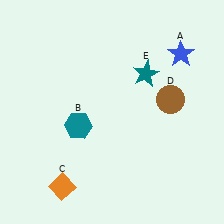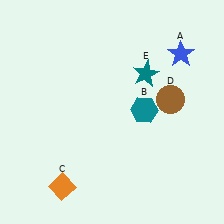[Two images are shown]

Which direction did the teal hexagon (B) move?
The teal hexagon (B) moved right.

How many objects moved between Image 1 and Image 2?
1 object moved between the two images.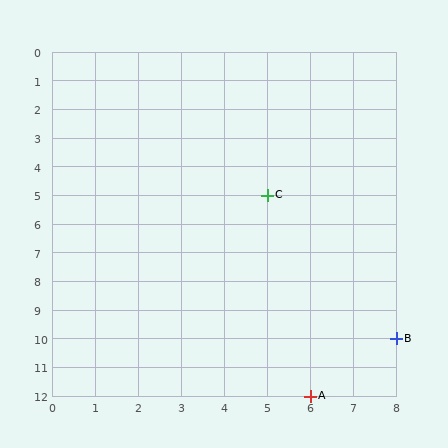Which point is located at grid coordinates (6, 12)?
Point A is at (6, 12).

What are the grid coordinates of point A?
Point A is at grid coordinates (6, 12).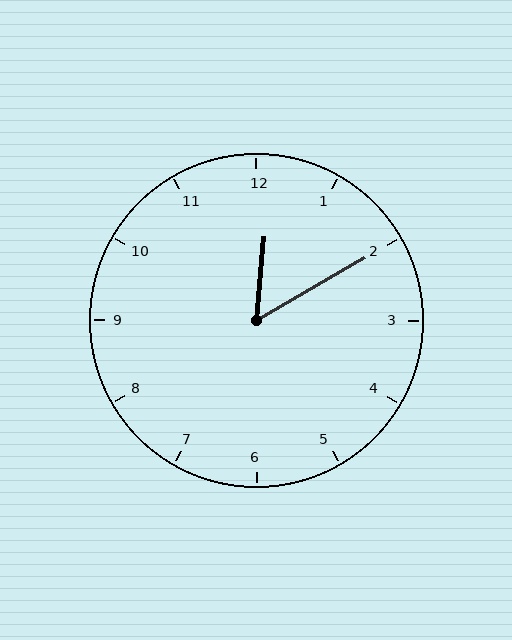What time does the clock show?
12:10.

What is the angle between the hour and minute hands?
Approximately 55 degrees.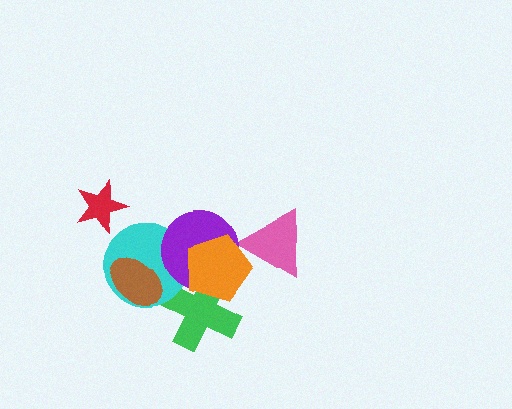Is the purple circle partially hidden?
Yes, it is partially covered by another shape.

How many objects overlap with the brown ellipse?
1 object overlaps with the brown ellipse.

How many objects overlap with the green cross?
3 objects overlap with the green cross.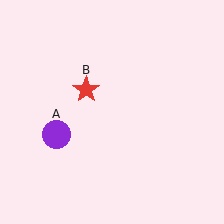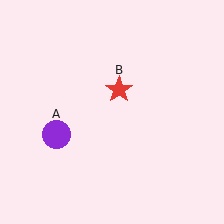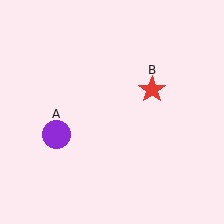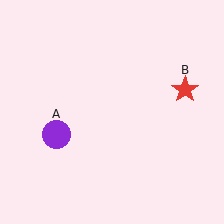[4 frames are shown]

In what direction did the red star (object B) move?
The red star (object B) moved right.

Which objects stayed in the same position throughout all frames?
Purple circle (object A) remained stationary.